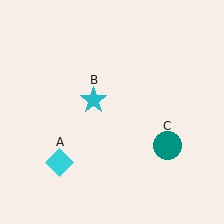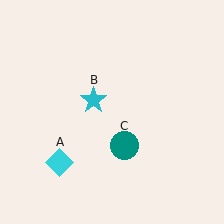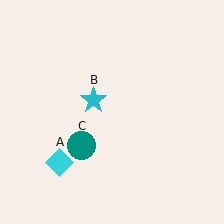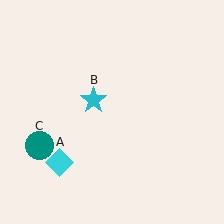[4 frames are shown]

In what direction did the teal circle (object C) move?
The teal circle (object C) moved left.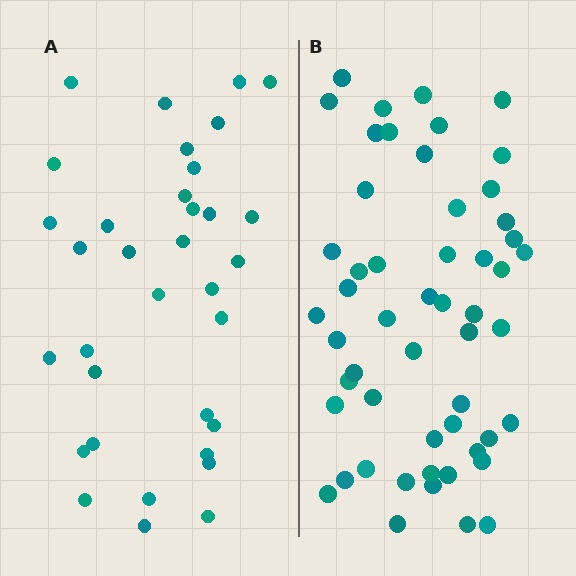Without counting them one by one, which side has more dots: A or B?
Region B (the right region) has more dots.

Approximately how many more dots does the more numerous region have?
Region B has approximately 20 more dots than region A.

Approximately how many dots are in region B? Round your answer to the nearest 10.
About 50 dots. (The exact count is 53, which rounds to 50.)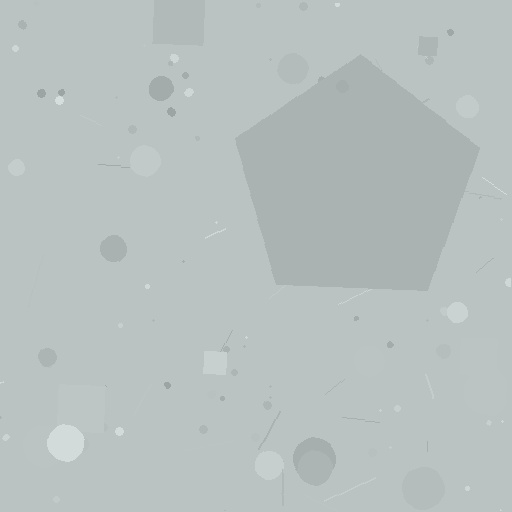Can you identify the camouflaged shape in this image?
The camouflaged shape is a pentagon.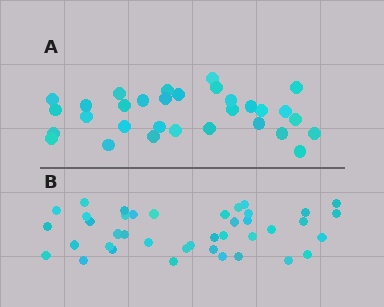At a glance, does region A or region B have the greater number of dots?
Region B (the bottom region) has more dots.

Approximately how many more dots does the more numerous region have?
Region B has roughly 8 or so more dots than region A.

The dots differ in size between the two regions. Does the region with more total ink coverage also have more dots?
No. Region A has more total ink coverage because its dots are larger, but region B actually contains more individual dots. Total area can be misleading — the number of items is what matters here.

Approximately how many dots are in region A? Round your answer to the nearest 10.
About 30 dots. (The exact count is 31, which rounds to 30.)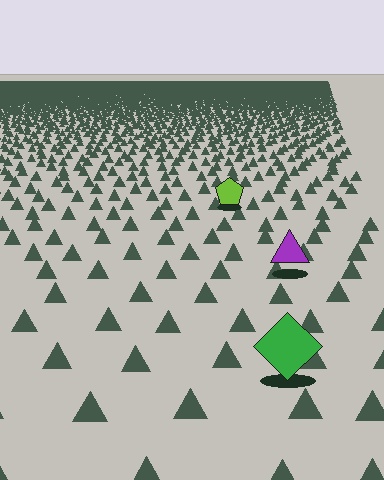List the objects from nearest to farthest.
From nearest to farthest: the green diamond, the purple triangle, the lime pentagon.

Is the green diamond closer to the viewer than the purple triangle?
Yes. The green diamond is closer — you can tell from the texture gradient: the ground texture is coarser near it.